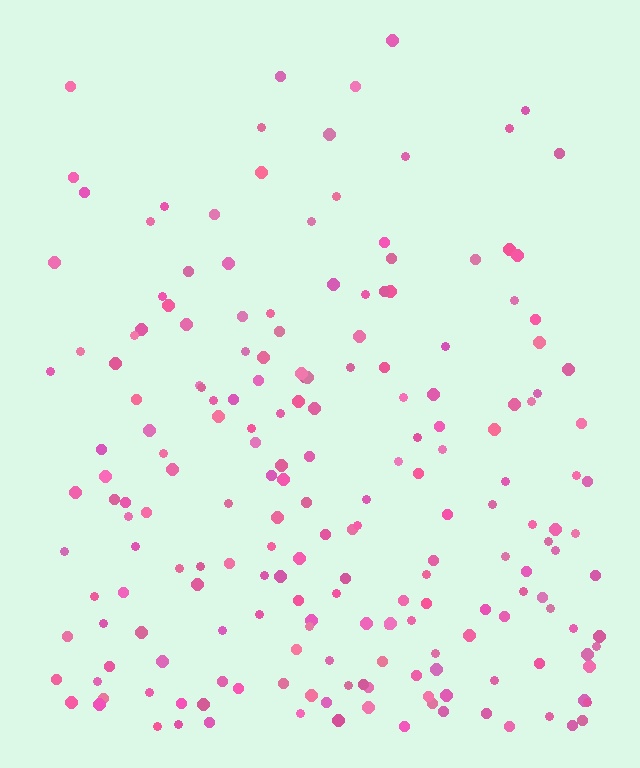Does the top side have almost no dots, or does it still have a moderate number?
Still a moderate number, just noticeably fewer than the bottom.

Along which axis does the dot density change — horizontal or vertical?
Vertical.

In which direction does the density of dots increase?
From top to bottom, with the bottom side densest.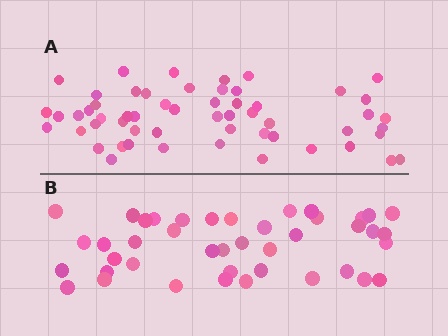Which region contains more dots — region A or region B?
Region A (the top region) has more dots.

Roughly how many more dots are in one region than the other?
Region A has approximately 15 more dots than region B.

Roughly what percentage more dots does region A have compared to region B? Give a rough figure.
About 35% more.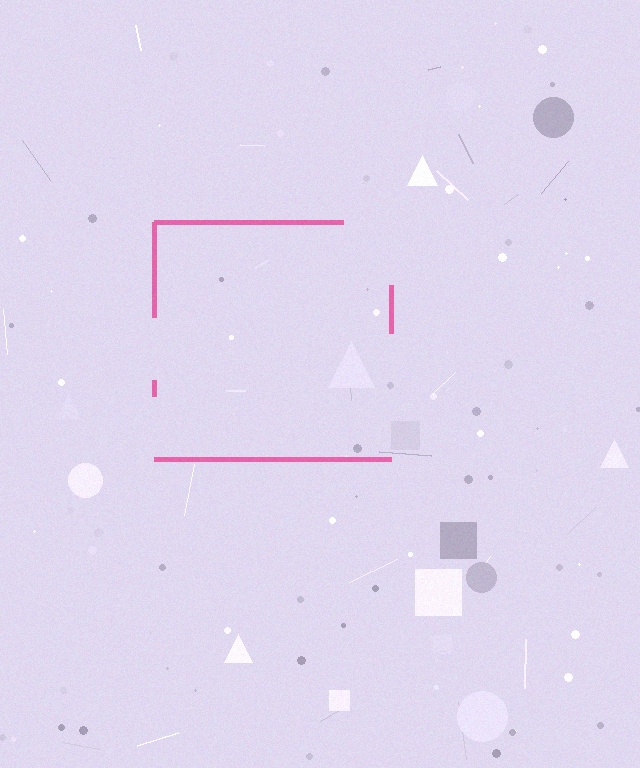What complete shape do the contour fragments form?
The contour fragments form a square.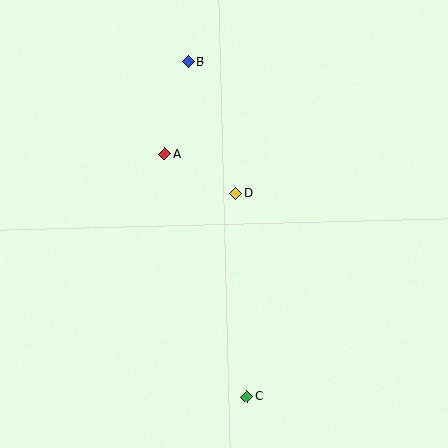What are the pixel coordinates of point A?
Point A is at (165, 154).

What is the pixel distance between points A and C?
The distance between A and C is 256 pixels.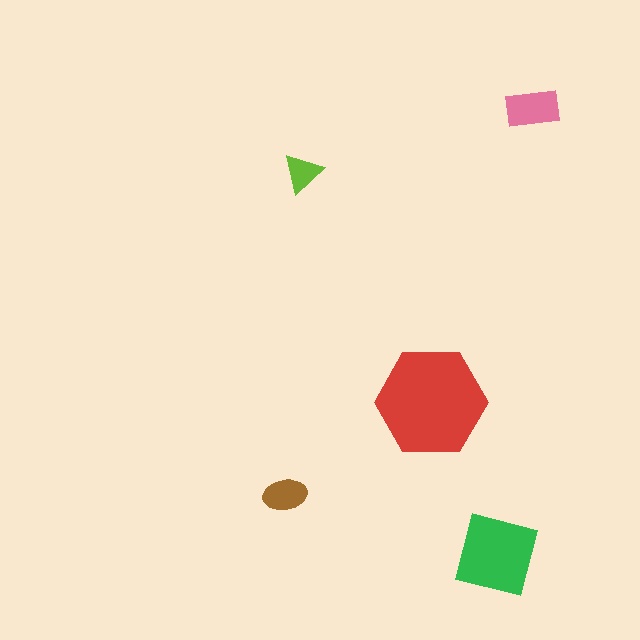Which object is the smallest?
The lime triangle.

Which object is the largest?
The red hexagon.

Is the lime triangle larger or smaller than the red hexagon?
Smaller.